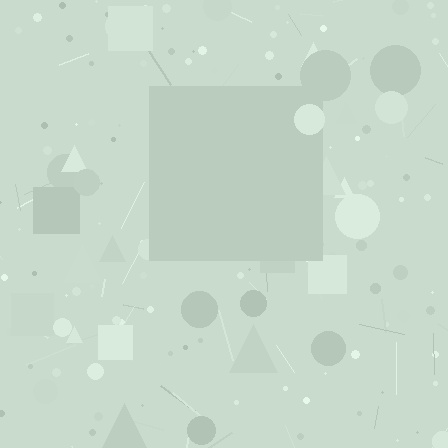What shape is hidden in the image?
A square is hidden in the image.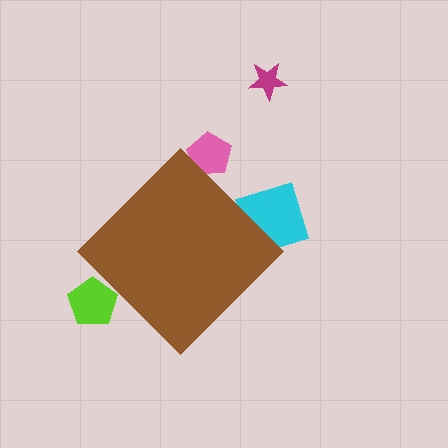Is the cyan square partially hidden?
Yes, the cyan square is partially hidden behind the brown diamond.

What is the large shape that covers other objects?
A brown diamond.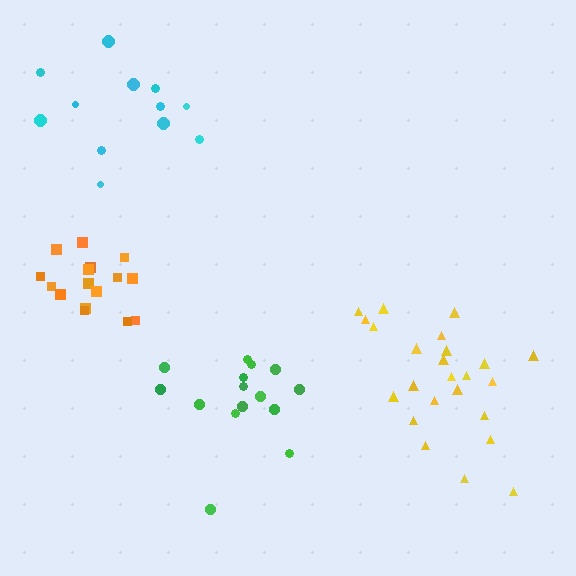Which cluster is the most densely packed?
Orange.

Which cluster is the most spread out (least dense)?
Cyan.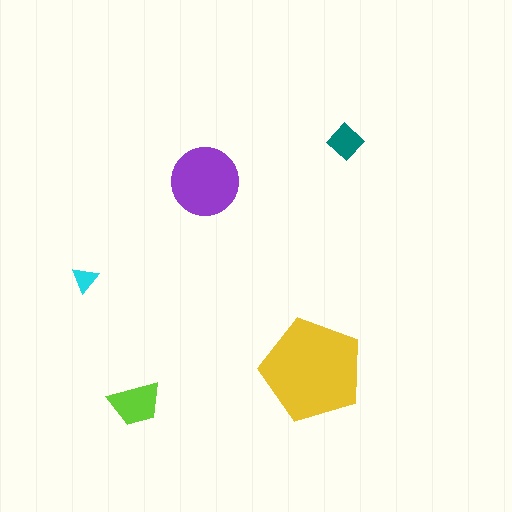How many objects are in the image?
There are 5 objects in the image.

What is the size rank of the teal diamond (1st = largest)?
4th.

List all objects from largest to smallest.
The yellow pentagon, the purple circle, the lime trapezoid, the teal diamond, the cyan triangle.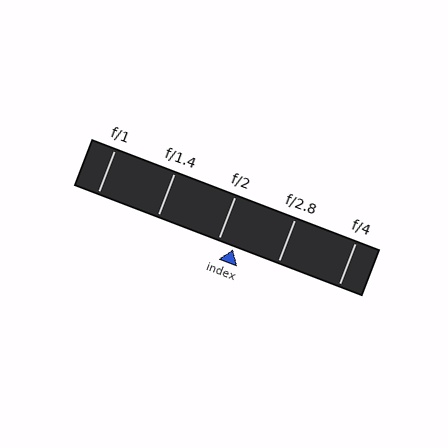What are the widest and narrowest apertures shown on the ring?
The widest aperture shown is f/1 and the narrowest is f/4.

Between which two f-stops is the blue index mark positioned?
The index mark is between f/2 and f/2.8.